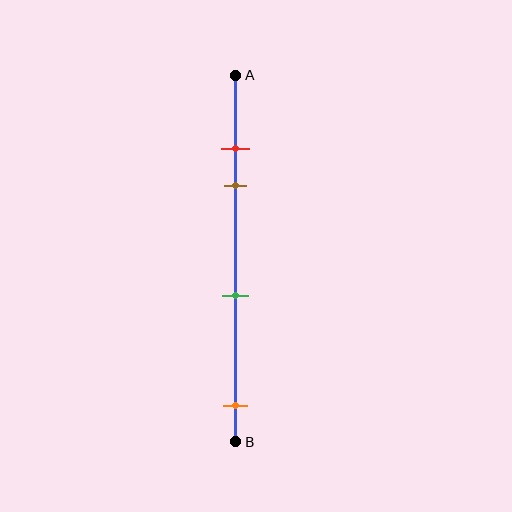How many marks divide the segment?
There are 4 marks dividing the segment.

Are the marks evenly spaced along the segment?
No, the marks are not evenly spaced.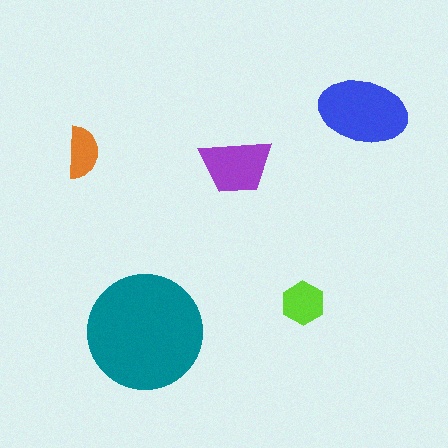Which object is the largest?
The teal circle.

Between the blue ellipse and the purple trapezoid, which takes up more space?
The blue ellipse.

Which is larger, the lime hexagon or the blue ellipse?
The blue ellipse.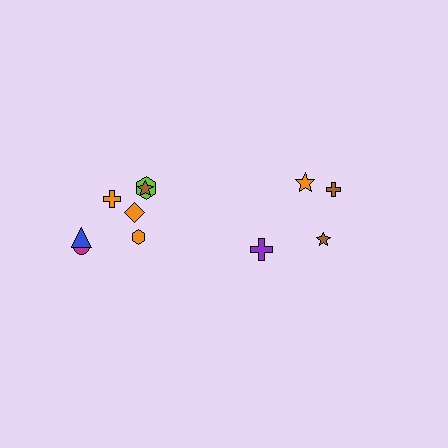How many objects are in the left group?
There are 7 objects.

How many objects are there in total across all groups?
There are 11 objects.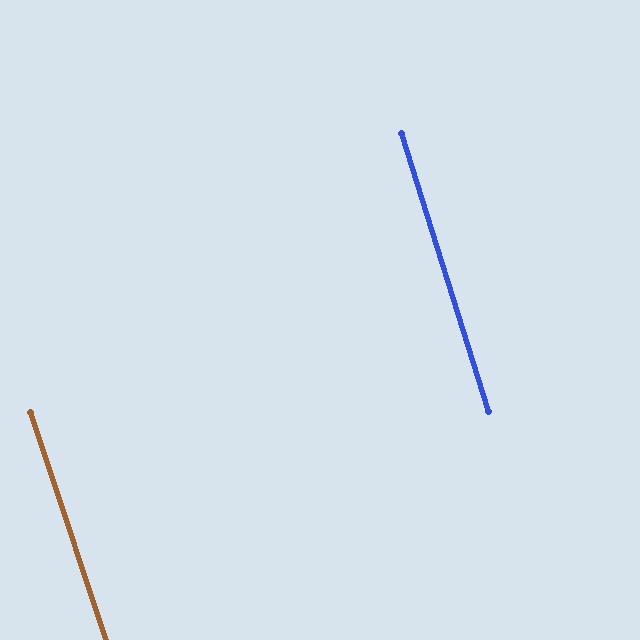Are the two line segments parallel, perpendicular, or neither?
Parallel — their directions differ by only 1.0°.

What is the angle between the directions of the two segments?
Approximately 1 degree.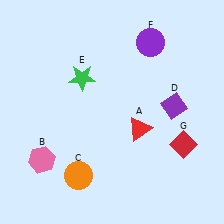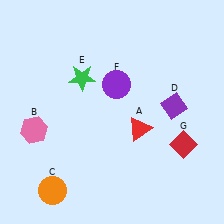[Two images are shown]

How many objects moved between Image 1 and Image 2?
3 objects moved between the two images.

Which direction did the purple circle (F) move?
The purple circle (F) moved down.